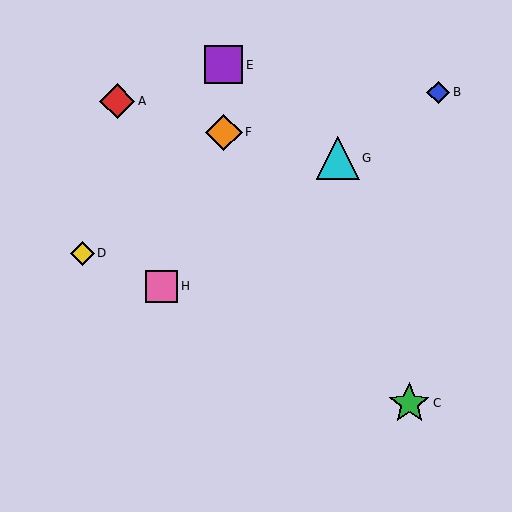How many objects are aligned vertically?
2 objects (E, F) are aligned vertically.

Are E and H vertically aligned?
No, E is at x≈224 and H is at x≈162.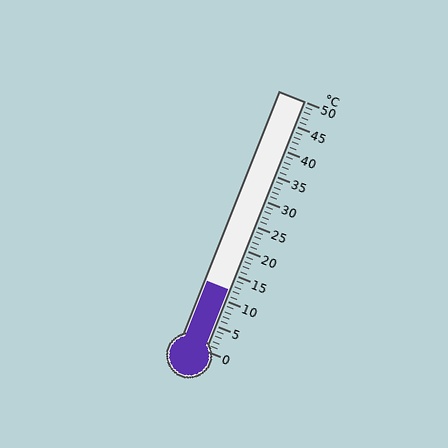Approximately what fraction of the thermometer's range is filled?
The thermometer is filled to approximately 25% of its range.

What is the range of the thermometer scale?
The thermometer scale ranges from 0°C to 50°C.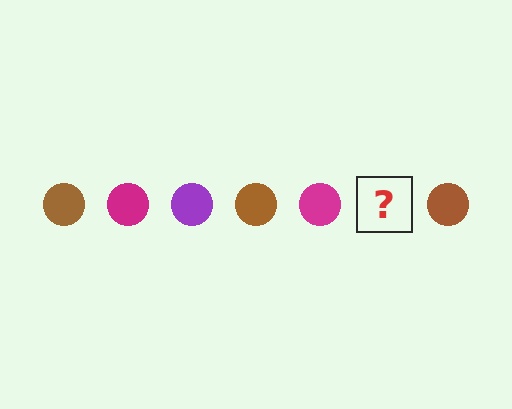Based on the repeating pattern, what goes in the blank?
The blank should be a purple circle.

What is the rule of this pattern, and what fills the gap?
The rule is that the pattern cycles through brown, magenta, purple circles. The gap should be filled with a purple circle.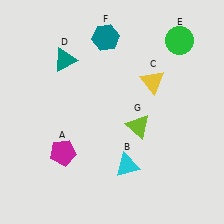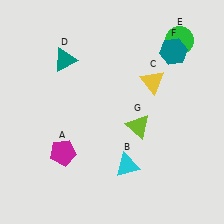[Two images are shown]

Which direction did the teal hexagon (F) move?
The teal hexagon (F) moved right.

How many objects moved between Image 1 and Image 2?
1 object moved between the two images.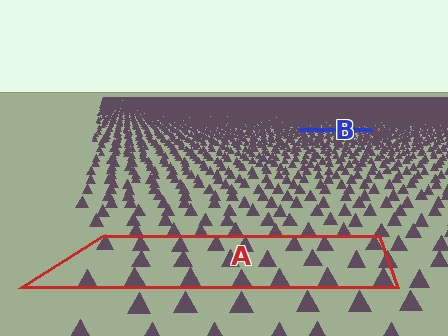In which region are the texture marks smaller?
The texture marks are smaller in region B, because it is farther away.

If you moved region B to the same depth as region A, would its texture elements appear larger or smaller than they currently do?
They would appear larger. At a closer depth, the same texture elements are projected at a bigger on-screen size.